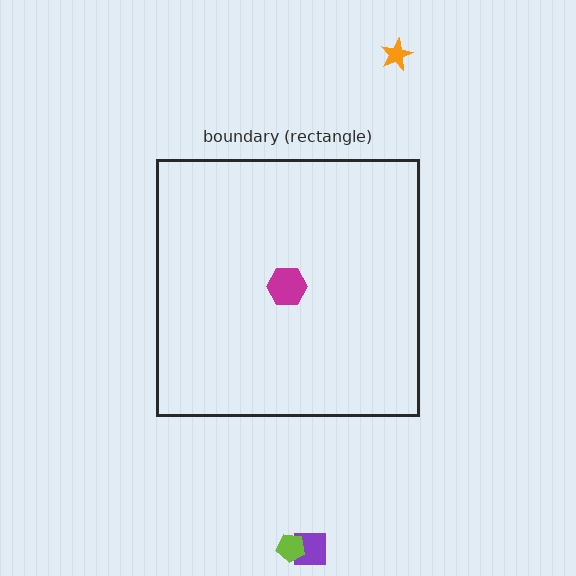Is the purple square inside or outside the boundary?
Outside.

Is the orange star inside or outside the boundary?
Outside.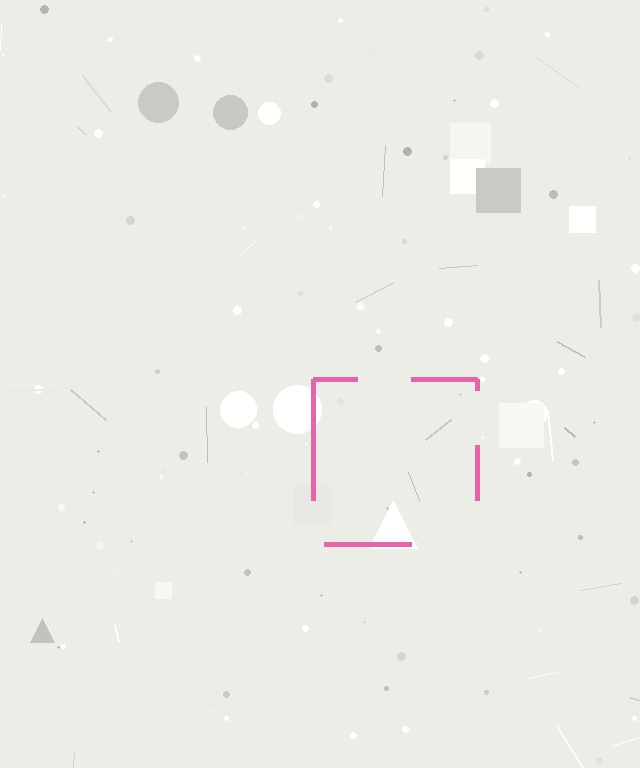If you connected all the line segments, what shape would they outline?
They would outline a square.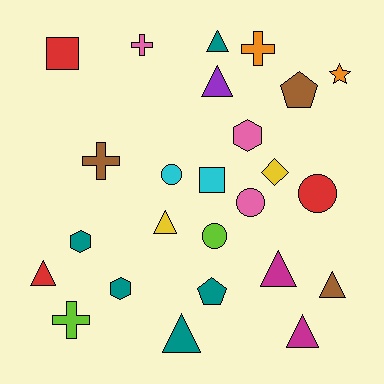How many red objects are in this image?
There are 3 red objects.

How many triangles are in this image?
There are 8 triangles.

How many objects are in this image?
There are 25 objects.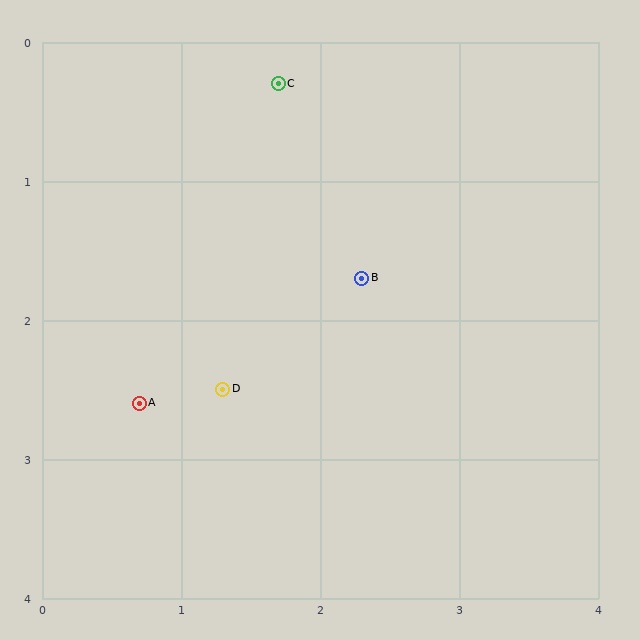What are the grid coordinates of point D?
Point D is at approximately (1.3, 2.5).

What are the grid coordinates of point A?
Point A is at approximately (0.7, 2.6).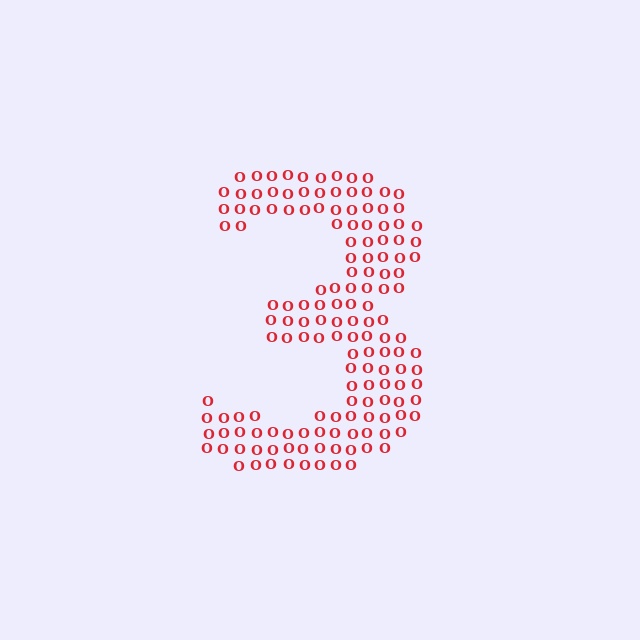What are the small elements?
The small elements are letter O's.